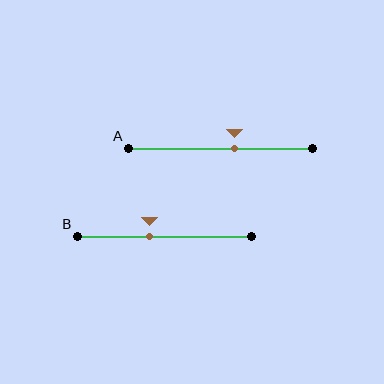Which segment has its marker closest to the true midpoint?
Segment A has its marker closest to the true midpoint.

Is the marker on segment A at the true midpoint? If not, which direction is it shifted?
No, the marker on segment A is shifted to the right by about 8% of the segment length.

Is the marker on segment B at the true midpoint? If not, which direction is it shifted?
No, the marker on segment B is shifted to the left by about 9% of the segment length.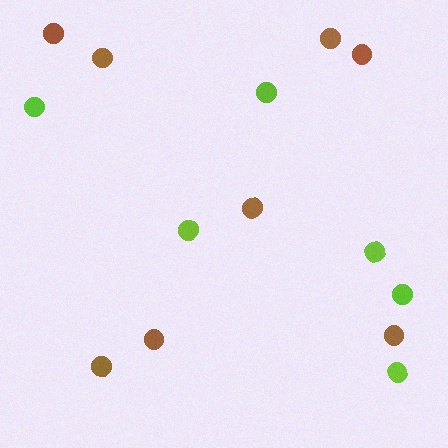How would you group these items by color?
There are 2 groups: one group of lime circles (6) and one group of brown circles (8).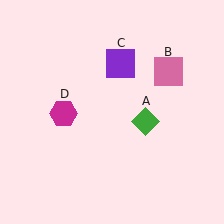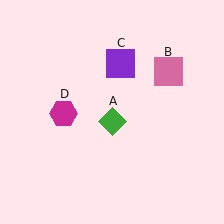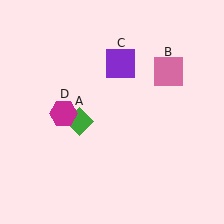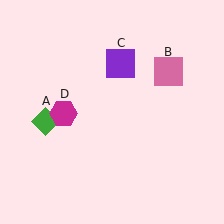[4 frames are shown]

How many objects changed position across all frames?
1 object changed position: green diamond (object A).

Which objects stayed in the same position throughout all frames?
Pink square (object B) and purple square (object C) and magenta hexagon (object D) remained stationary.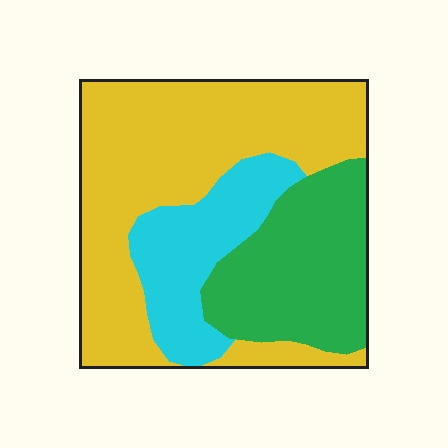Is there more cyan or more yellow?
Yellow.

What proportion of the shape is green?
Green takes up about one quarter (1/4) of the shape.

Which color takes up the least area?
Cyan, at roughly 20%.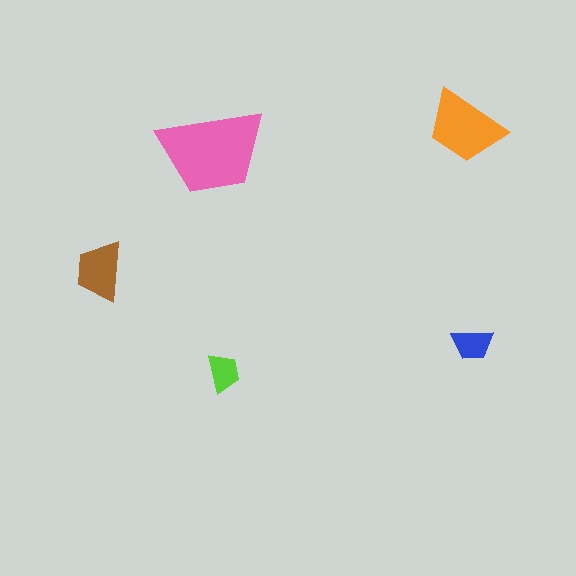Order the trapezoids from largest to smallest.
the pink one, the orange one, the brown one, the blue one, the lime one.